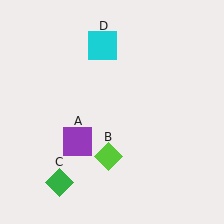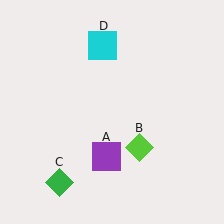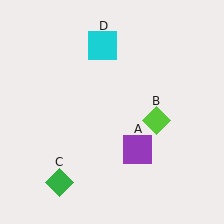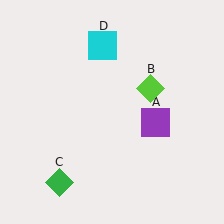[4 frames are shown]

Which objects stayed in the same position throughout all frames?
Green diamond (object C) and cyan square (object D) remained stationary.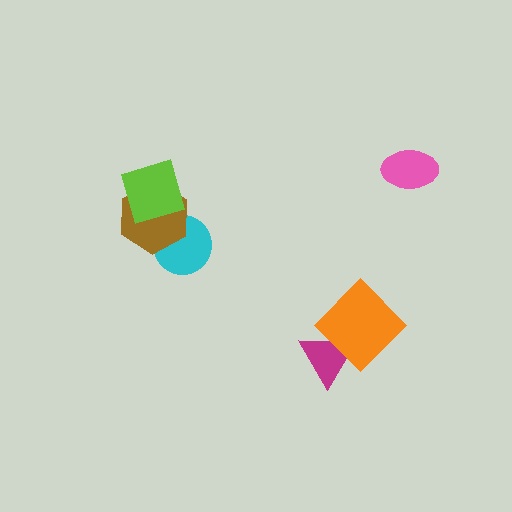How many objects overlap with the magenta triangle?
1 object overlaps with the magenta triangle.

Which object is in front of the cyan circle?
The brown hexagon is in front of the cyan circle.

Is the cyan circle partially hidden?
Yes, it is partially covered by another shape.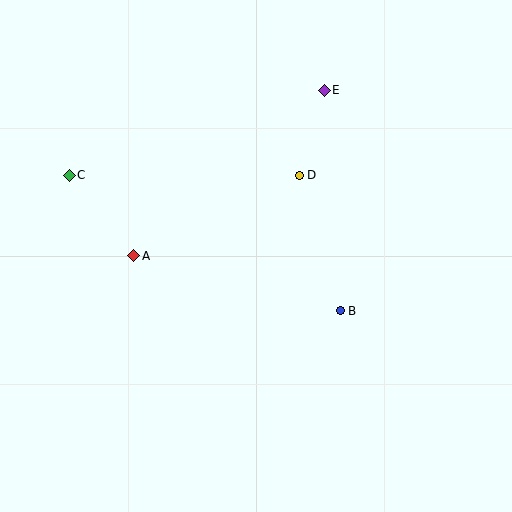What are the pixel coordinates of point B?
Point B is at (340, 311).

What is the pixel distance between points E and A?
The distance between E and A is 252 pixels.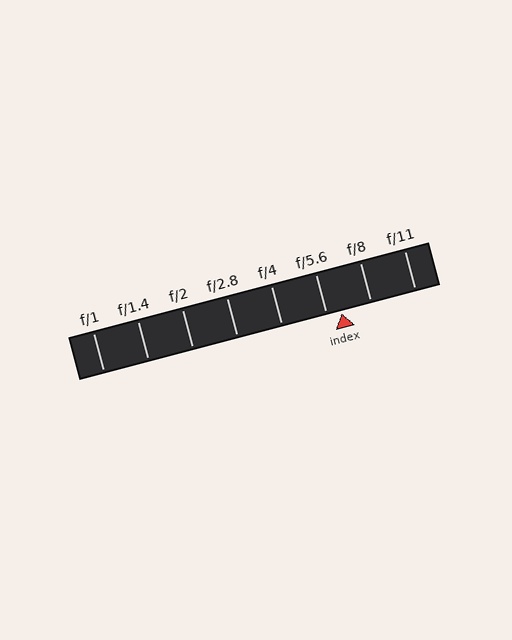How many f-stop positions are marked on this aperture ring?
There are 8 f-stop positions marked.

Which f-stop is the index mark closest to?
The index mark is closest to f/5.6.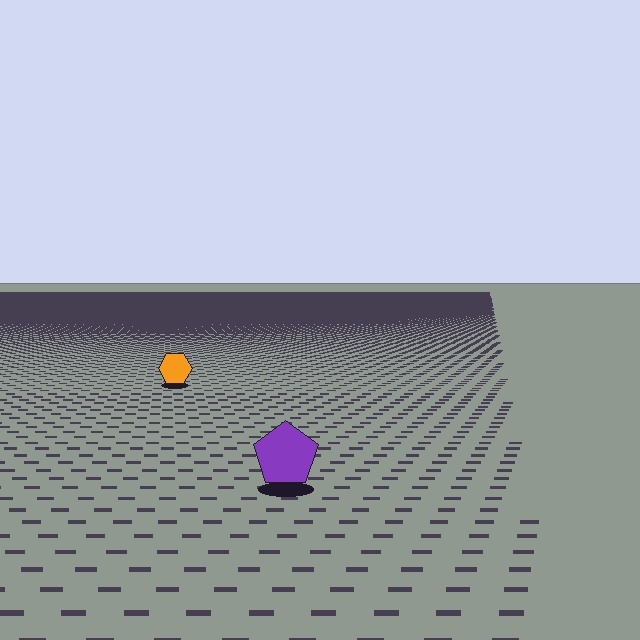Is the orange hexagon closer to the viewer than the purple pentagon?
No. The purple pentagon is closer — you can tell from the texture gradient: the ground texture is coarser near it.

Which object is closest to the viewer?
The purple pentagon is closest. The texture marks near it are larger and more spread out.